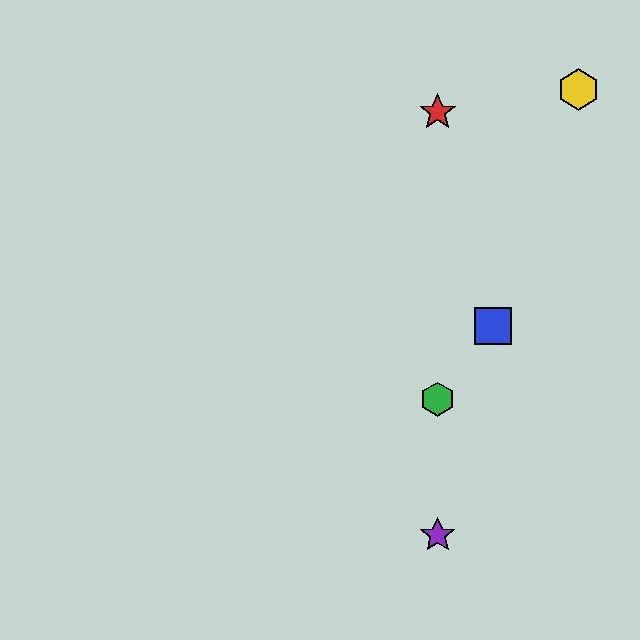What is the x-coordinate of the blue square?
The blue square is at x≈493.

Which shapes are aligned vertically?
The red star, the green hexagon, the purple star are aligned vertically.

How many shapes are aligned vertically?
3 shapes (the red star, the green hexagon, the purple star) are aligned vertically.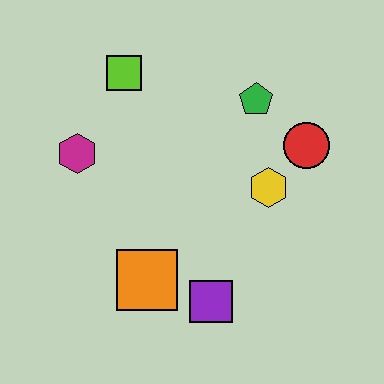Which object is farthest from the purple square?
The lime square is farthest from the purple square.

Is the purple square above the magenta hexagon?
No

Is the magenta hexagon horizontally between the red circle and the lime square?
No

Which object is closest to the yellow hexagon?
The red circle is closest to the yellow hexagon.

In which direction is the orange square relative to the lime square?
The orange square is below the lime square.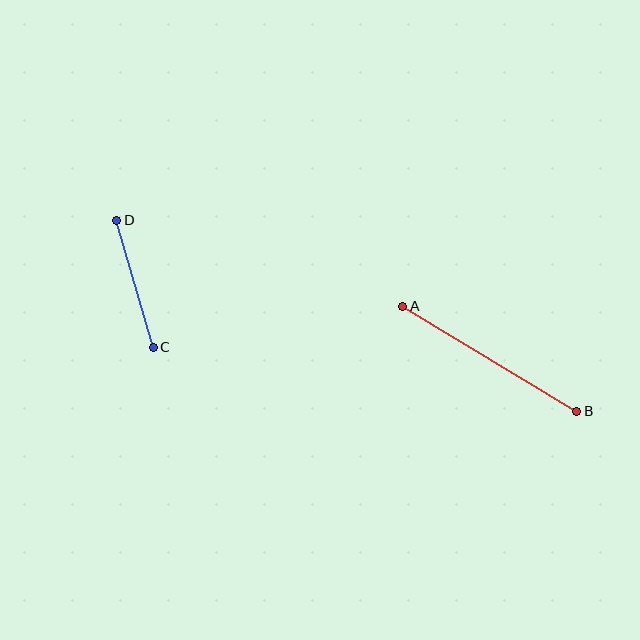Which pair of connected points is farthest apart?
Points A and B are farthest apart.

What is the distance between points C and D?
The distance is approximately 132 pixels.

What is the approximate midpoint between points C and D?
The midpoint is at approximately (135, 284) pixels.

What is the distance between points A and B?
The distance is approximately 203 pixels.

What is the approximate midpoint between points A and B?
The midpoint is at approximately (490, 359) pixels.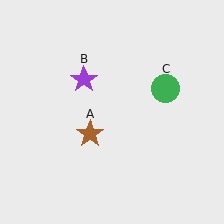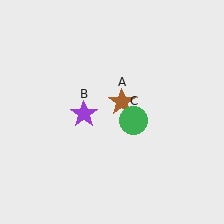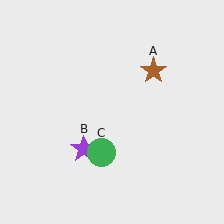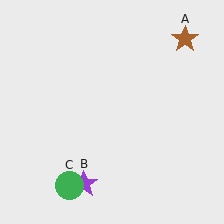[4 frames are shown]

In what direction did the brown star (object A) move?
The brown star (object A) moved up and to the right.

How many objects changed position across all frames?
3 objects changed position: brown star (object A), purple star (object B), green circle (object C).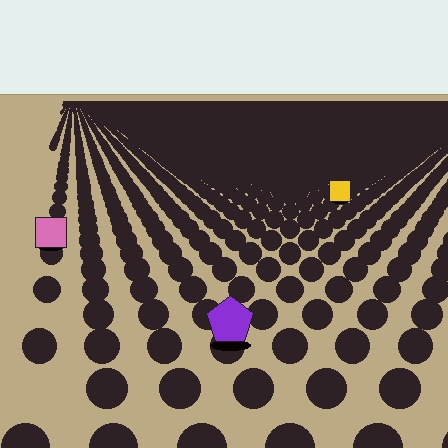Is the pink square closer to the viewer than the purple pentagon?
No. The purple pentagon is closer — you can tell from the texture gradient: the ground texture is coarser near it.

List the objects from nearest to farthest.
From nearest to farthest: the purple pentagon, the pink square, the yellow square.